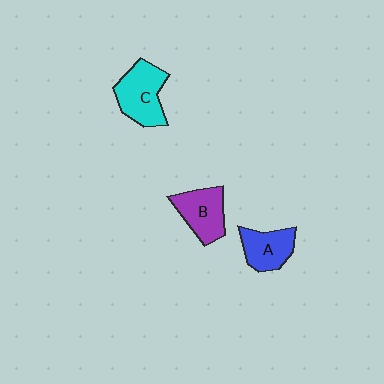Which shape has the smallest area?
Shape A (blue).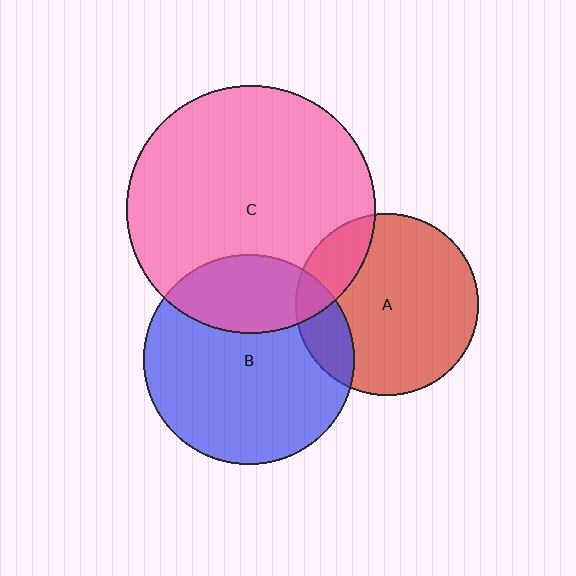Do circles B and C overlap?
Yes.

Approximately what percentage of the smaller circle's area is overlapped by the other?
Approximately 25%.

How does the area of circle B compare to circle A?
Approximately 1.3 times.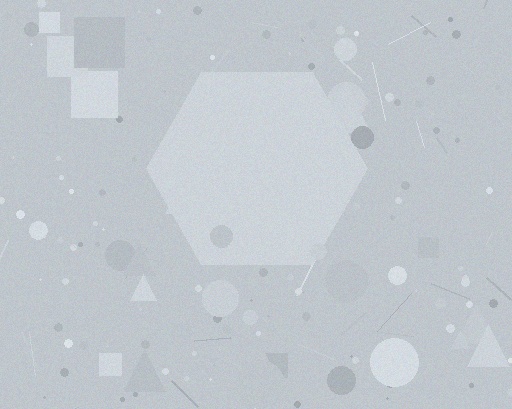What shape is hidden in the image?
A hexagon is hidden in the image.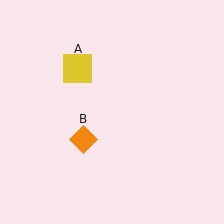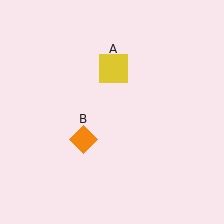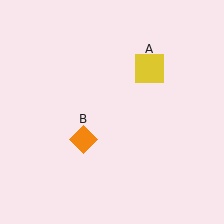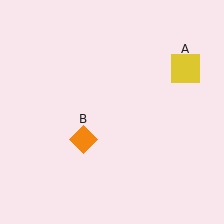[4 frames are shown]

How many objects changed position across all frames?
1 object changed position: yellow square (object A).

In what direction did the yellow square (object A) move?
The yellow square (object A) moved right.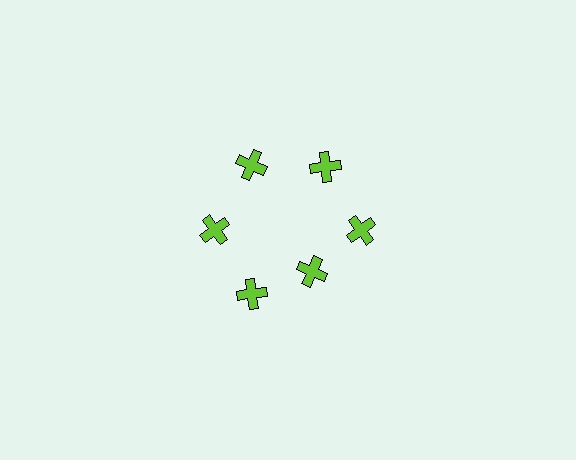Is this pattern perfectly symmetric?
No. The 6 lime crosses are arranged in a ring, but one element near the 5 o'clock position is pulled inward toward the center, breaking the 6-fold rotational symmetry.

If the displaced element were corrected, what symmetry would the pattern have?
It would have 6-fold rotational symmetry — the pattern would map onto itself every 60 degrees.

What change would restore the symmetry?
The symmetry would be restored by moving it outward, back onto the ring so that all 6 crosses sit at equal angles and equal distance from the center.